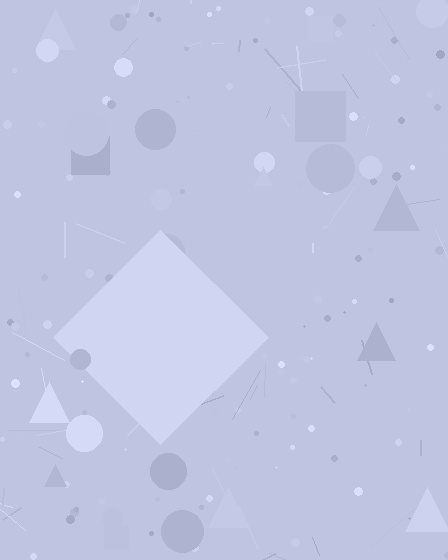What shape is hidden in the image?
A diamond is hidden in the image.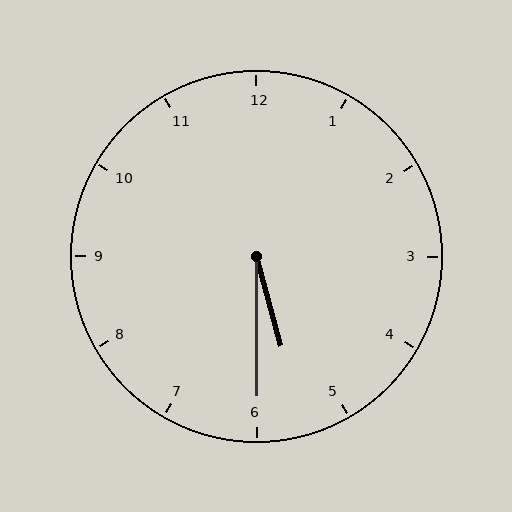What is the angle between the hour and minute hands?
Approximately 15 degrees.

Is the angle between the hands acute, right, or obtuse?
It is acute.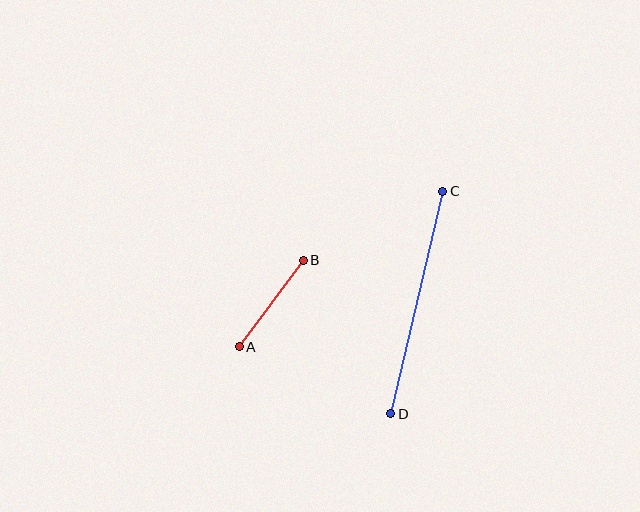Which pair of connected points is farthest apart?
Points C and D are farthest apart.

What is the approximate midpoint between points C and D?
The midpoint is at approximately (417, 303) pixels.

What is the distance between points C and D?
The distance is approximately 228 pixels.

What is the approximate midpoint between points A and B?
The midpoint is at approximately (271, 303) pixels.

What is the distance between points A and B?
The distance is approximately 107 pixels.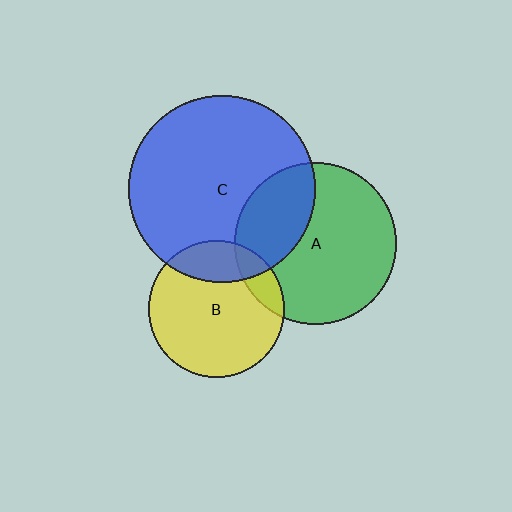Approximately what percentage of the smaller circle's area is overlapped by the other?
Approximately 30%.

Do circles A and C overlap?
Yes.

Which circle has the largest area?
Circle C (blue).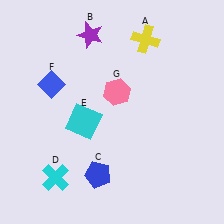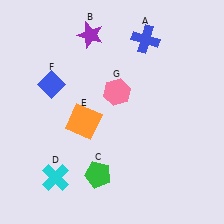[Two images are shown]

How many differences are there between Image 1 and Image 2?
There are 3 differences between the two images.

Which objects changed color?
A changed from yellow to blue. C changed from blue to green. E changed from cyan to orange.